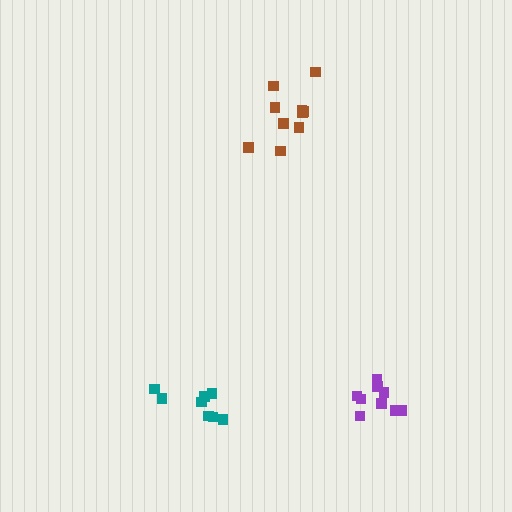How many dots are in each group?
Group 1: 10 dots, Group 2: 8 dots, Group 3: 9 dots (27 total).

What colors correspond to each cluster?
The clusters are colored: brown, teal, purple.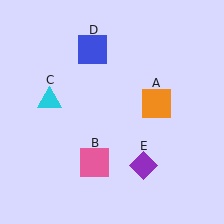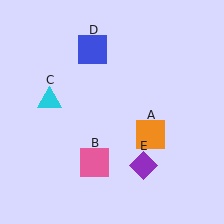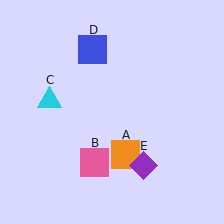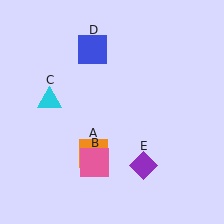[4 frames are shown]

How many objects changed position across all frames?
1 object changed position: orange square (object A).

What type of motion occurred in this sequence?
The orange square (object A) rotated clockwise around the center of the scene.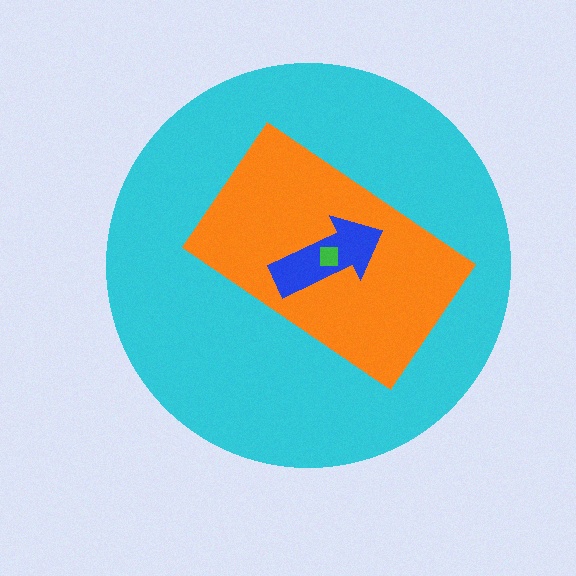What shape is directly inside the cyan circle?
The orange rectangle.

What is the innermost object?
The green square.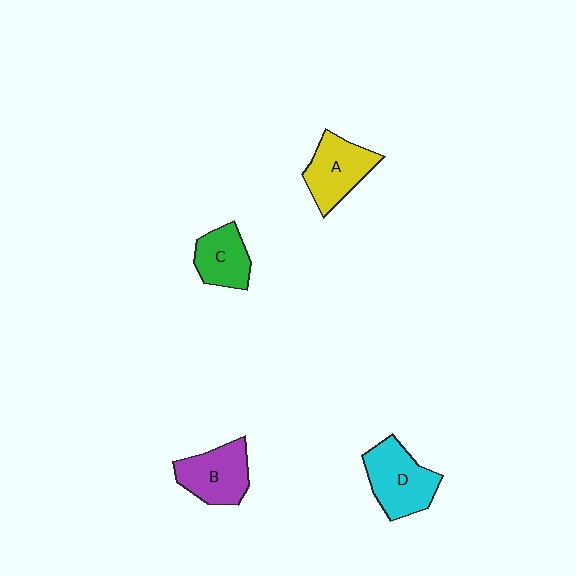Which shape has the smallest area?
Shape C (green).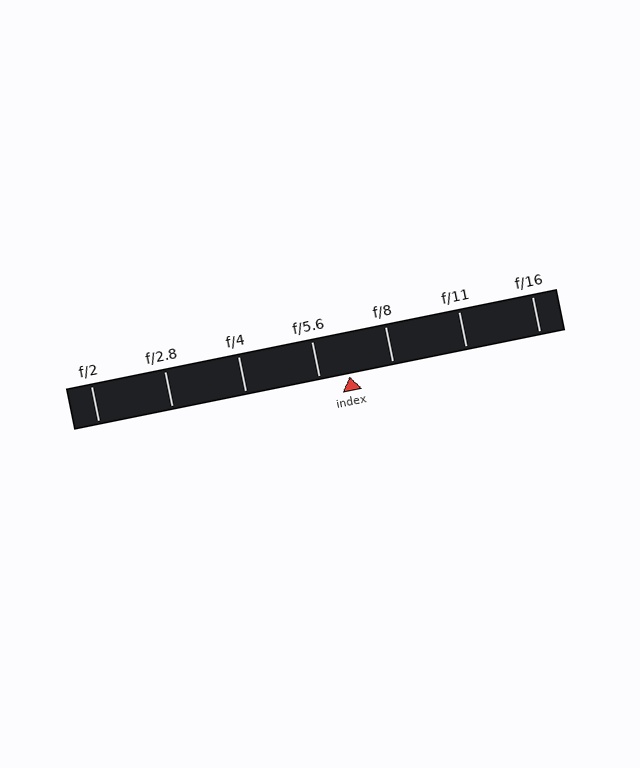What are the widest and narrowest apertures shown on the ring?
The widest aperture shown is f/2 and the narrowest is f/16.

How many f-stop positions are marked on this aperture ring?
There are 7 f-stop positions marked.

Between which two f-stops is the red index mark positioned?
The index mark is between f/5.6 and f/8.